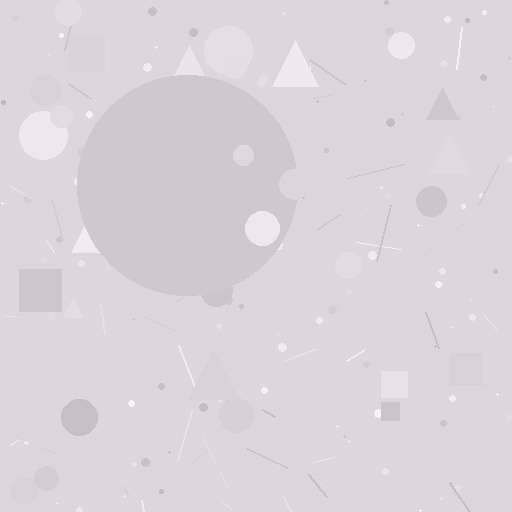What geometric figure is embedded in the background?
A circle is embedded in the background.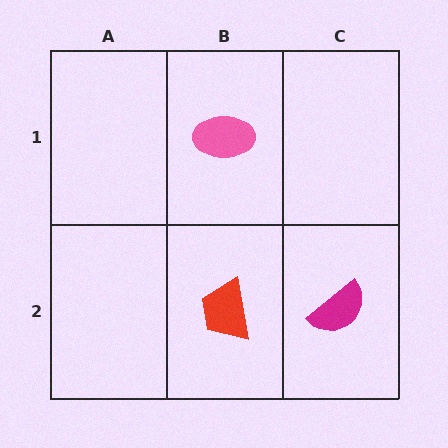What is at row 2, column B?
A red trapezoid.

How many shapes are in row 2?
2 shapes.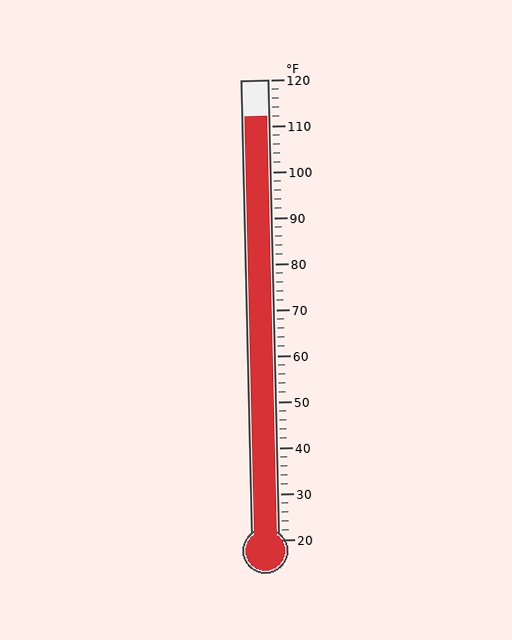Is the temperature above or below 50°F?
The temperature is above 50°F.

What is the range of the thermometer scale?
The thermometer scale ranges from 20°F to 120°F.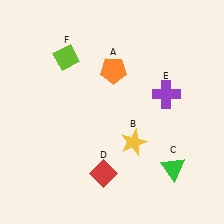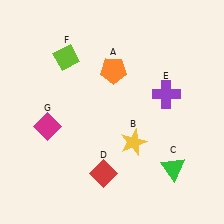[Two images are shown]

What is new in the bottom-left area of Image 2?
A magenta diamond (G) was added in the bottom-left area of Image 2.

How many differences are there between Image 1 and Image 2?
There is 1 difference between the two images.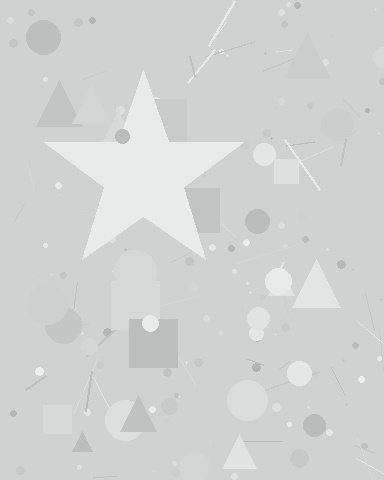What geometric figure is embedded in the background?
A star is embedded in the background.